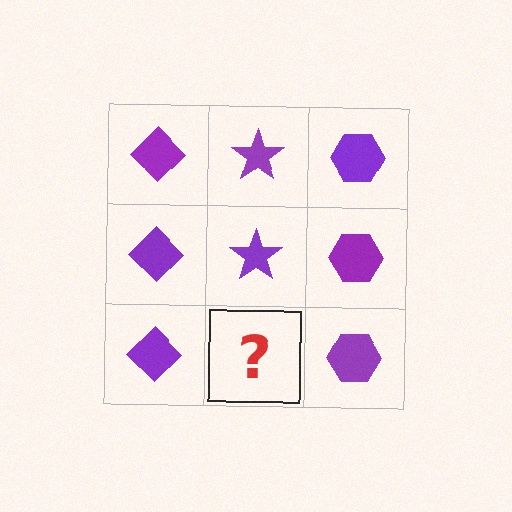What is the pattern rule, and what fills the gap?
The rule is that each column has a consistent shape. The gap should be filled with a purple star.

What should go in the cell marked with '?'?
The missing cell should contain a purple star.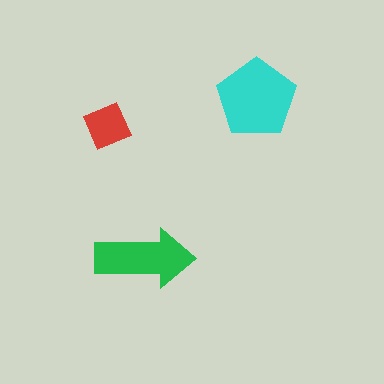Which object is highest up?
The cyan pentagon is topmost.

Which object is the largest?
The cyan pentagon.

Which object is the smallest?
The red square.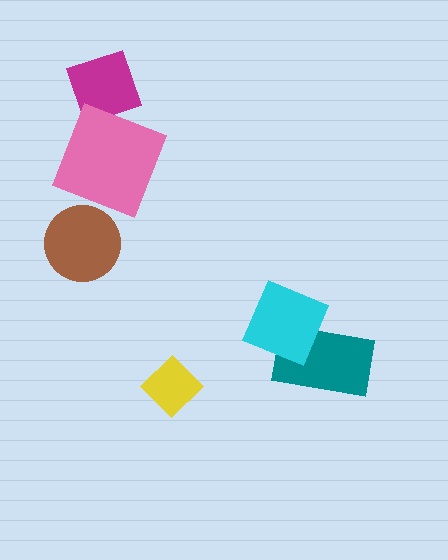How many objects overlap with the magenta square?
0 objects overlap with the magenta square.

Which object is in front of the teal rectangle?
The cyan diamond is in front of the teal rectangle.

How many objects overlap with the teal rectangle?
1 object overlaps with the teal rectangle.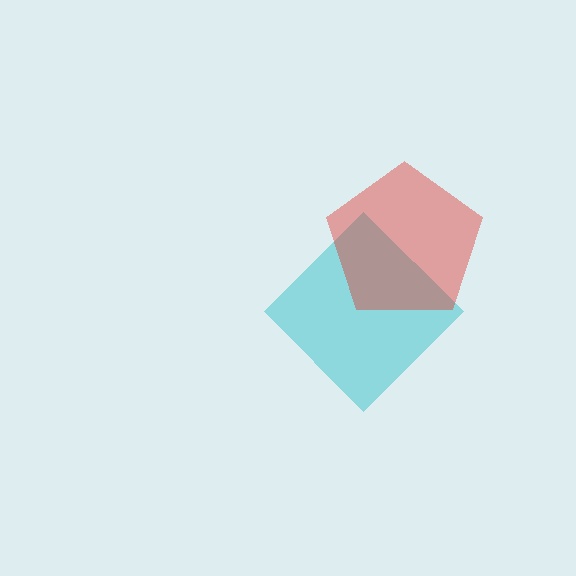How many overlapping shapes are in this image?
There are 2 overlapping shapes in the image.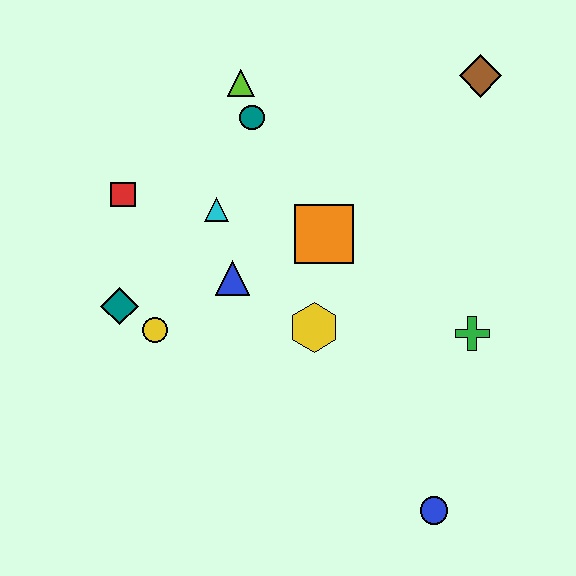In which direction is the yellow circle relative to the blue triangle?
The yellow circle is to the left of the blue triangle.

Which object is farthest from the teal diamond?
The brown diamond is farthest from the teal diamond.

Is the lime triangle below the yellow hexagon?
No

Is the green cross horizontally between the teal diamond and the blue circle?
No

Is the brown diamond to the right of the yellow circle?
Yes